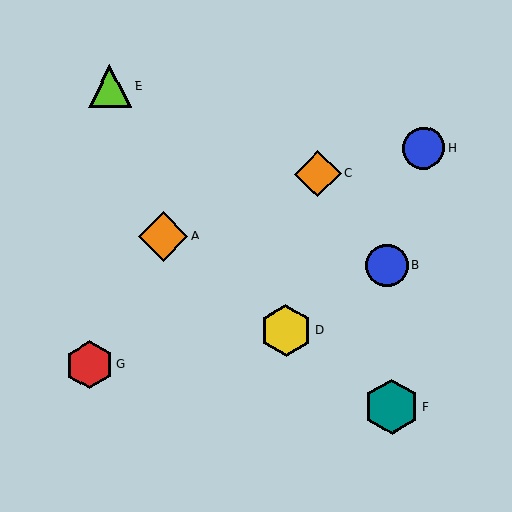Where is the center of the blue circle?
The center of the blue circle is at (387, 265).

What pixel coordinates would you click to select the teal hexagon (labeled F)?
Click at (392, 407) to select the teal hexagon F.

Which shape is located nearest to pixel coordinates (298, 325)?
The yellow hexagon (labeled D) at (286, 330) is nearest to that location.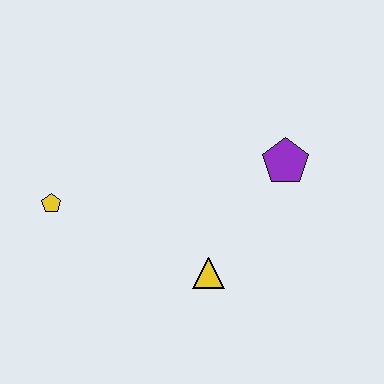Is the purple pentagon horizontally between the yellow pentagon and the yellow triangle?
No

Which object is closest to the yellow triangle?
The purple pentagon is closest to the yellow triangle.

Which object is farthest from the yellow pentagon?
The purple pentagon is farthest from the yellow pentagon.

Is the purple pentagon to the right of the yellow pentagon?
Yes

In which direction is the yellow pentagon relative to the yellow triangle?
The yellow pentagon is to the left of the yellow triangle.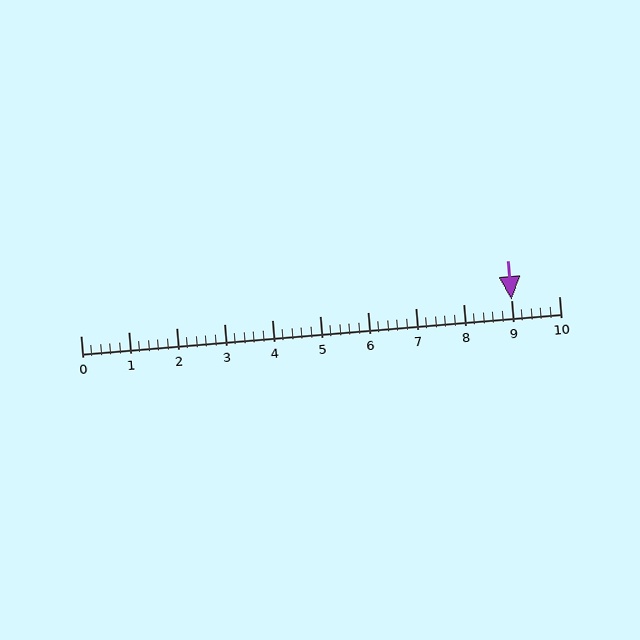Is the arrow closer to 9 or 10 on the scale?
The arrow is closer to 9.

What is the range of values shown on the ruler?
The ruler shows values from 0 to 10.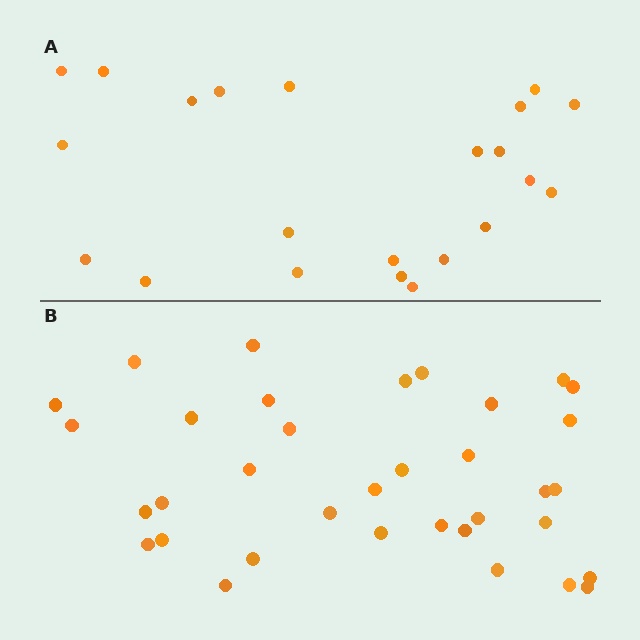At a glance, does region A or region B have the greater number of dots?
Region B (the bottom region) has more dots.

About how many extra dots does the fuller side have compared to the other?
Region B has approximately 15 more dots than region A.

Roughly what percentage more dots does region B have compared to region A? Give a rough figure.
About 60% more.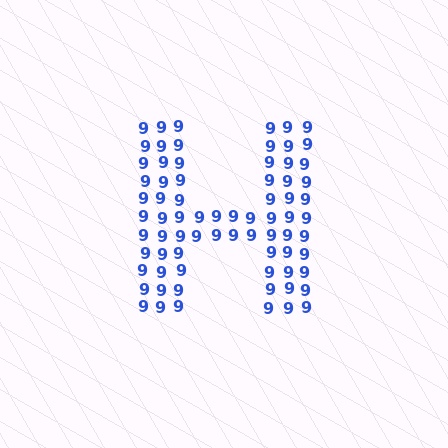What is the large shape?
The large shape is the letter H.